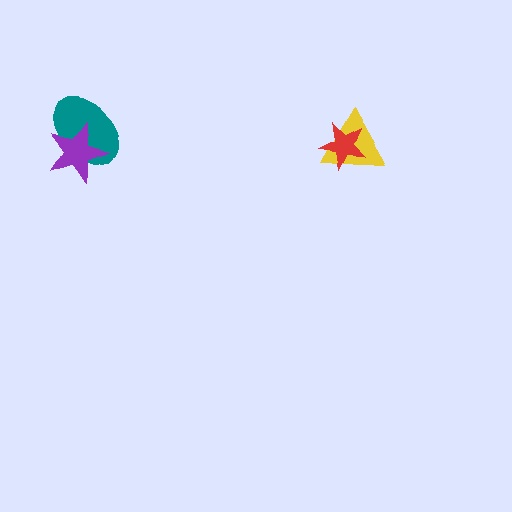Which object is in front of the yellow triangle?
The red star is in front of the yellow triangle.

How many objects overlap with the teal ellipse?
1 object overlaps with the teal ellipse.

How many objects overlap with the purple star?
1 object overlaps with the purple star.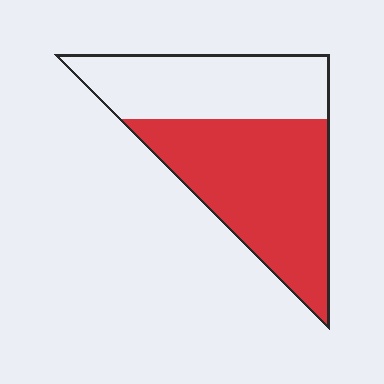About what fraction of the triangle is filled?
About three fifths (3/5).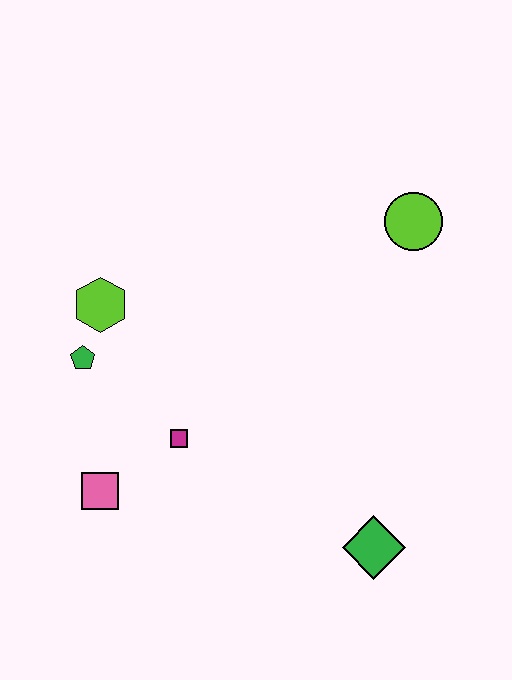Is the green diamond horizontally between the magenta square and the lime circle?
Yes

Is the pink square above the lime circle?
No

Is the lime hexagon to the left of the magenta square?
Yes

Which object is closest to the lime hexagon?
The green pentagon is closest to the lime hexagon.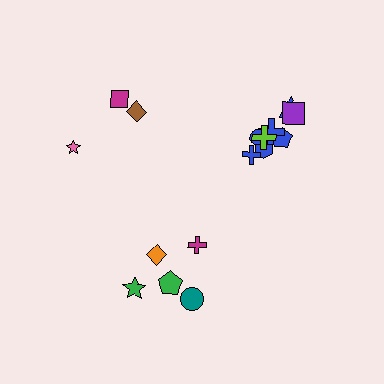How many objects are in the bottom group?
There are 5 objects.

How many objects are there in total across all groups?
There are 16 objects.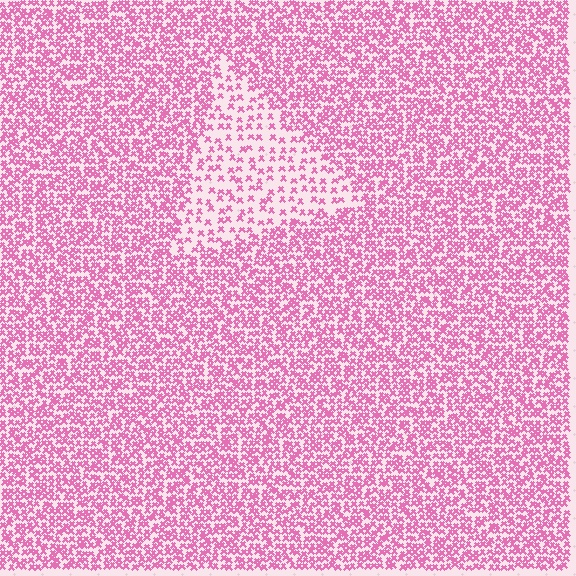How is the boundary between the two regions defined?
The boundary is defined by a change in element density (approximately 2.2x ratio). All elements are the same color, size, and shape.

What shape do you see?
I see a triangle.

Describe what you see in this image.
The image contains small pink elements arranged at two different densities. A triangle-shaped region is visible where the elements are less densely packed than the surrounding area.